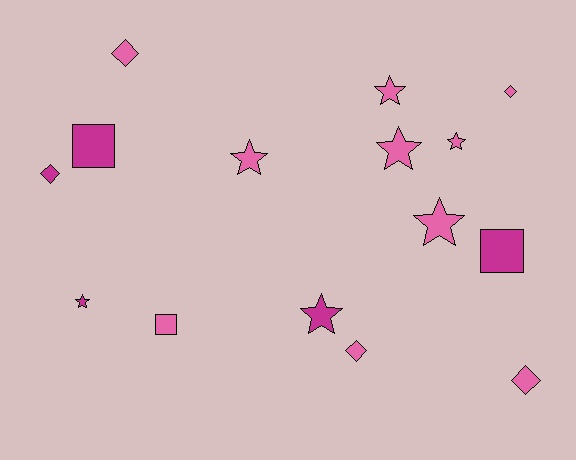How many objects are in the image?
There are 15 objects.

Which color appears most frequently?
Pink, with 10 objects.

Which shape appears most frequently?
Star, with 7 objects.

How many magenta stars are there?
There are 2 magenta stars.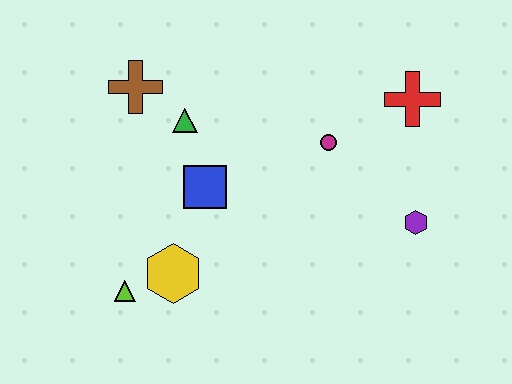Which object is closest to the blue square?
The green triangle is closest to the blue square.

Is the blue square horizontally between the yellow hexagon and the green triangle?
No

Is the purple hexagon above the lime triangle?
Yes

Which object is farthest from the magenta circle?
The lime triangle is farthest from the magenta circle.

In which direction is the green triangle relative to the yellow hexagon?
The green triangle is above the yellow hexagon.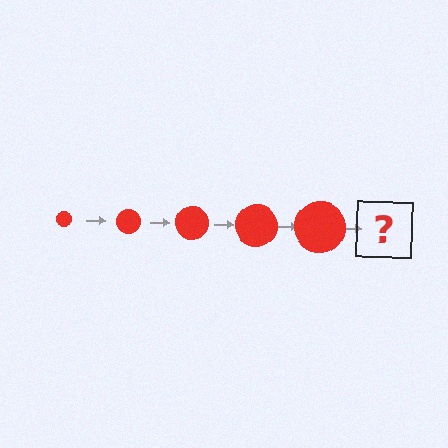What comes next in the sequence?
The next element should be a red circle, larger than the previous one.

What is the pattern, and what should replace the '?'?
The pattern is that the circle gets progressively larger each step. The '?' should be a red circle, larger than the previous one.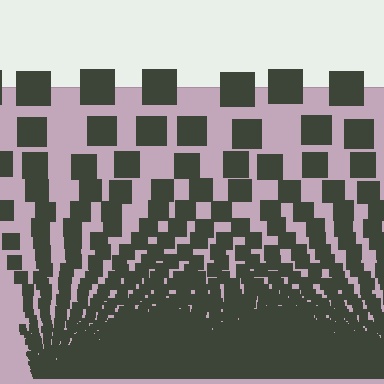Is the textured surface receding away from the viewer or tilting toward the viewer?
The surface appears to tilt toward the viewer. Texture elements get larger and sparser toward the top.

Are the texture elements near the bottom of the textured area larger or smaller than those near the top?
Smaller. The gradient is inverted — elements near the bottom are smaller and denser.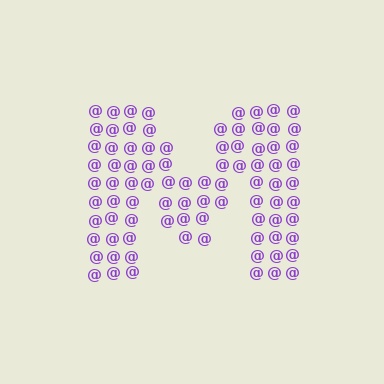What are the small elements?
The small elements are at signs.